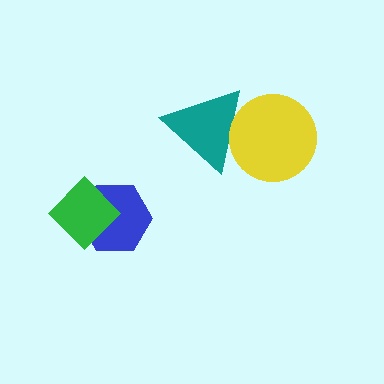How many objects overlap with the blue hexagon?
1 object overlaps with the blue hexagon.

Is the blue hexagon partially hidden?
Yes, it is partially covered by another shape.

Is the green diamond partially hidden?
No, no other shape covers it.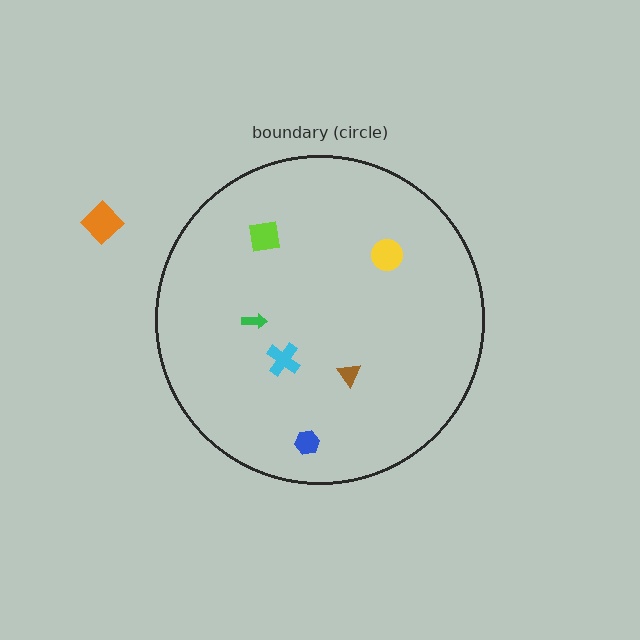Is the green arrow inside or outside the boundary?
Inside.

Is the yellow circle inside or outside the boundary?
Inside.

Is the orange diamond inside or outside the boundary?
Outside.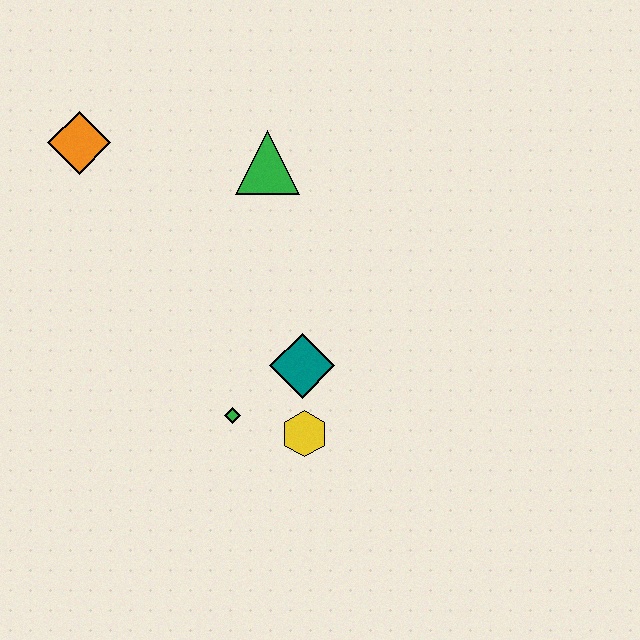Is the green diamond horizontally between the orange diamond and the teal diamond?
Yes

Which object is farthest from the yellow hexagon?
The orange diamond is farthest from the yellow hexagon.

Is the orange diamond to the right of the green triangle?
No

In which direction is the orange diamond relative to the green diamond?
The orange diamond is above the green diamond.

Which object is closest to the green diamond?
The yellow hexagon is closest to the green diamond.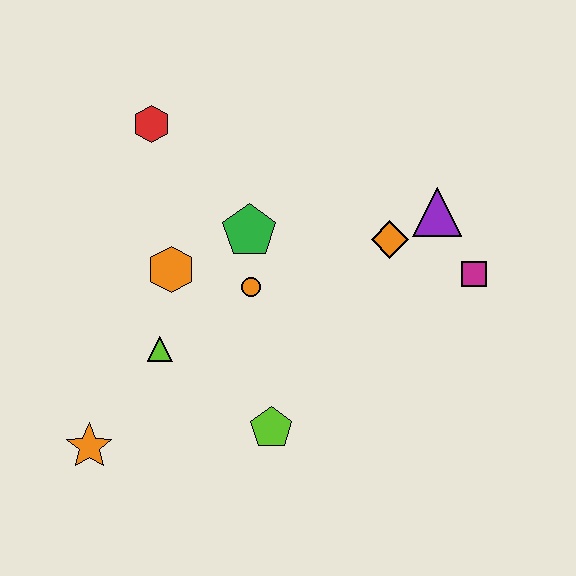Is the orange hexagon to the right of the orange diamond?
No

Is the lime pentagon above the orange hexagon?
No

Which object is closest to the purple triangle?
The orange diamond is closest to the purple triangle.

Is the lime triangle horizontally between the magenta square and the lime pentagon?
No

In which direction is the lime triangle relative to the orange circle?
The lime triangle is to the left of the orange circle.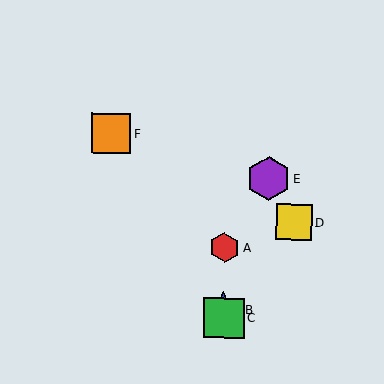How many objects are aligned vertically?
3 objects (A, B, C) are aligned vertically.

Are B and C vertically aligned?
Yes, both are at x≈224.